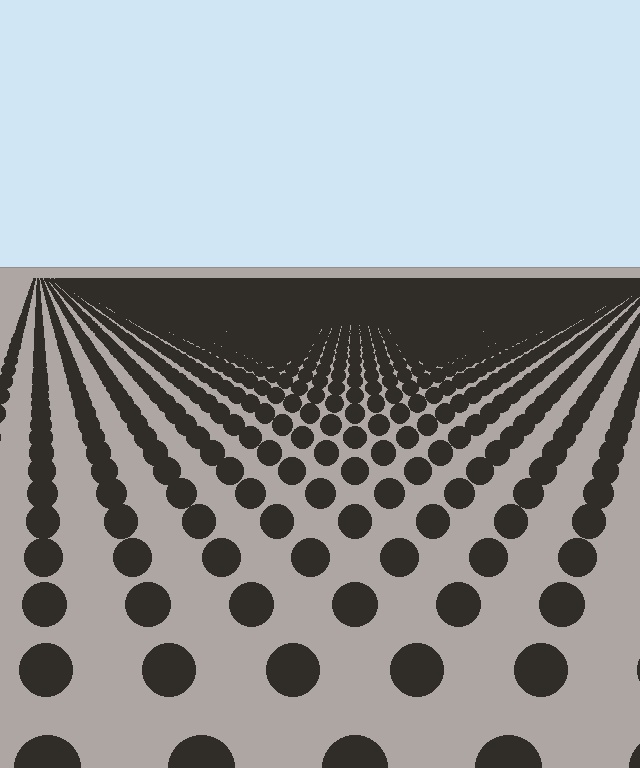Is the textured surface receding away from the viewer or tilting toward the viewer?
The surface is receding away from the viewer. Texture elements get smaller and denser toward the top.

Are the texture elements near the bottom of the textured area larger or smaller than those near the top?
Larger. Near the bottom, elements are closer to the viewer and appear at a bigger on-screen size.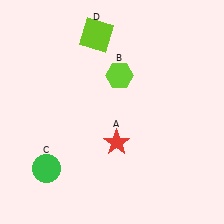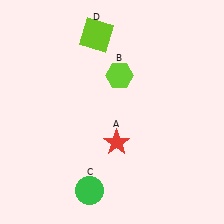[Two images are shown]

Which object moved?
The green circle (C) moved right.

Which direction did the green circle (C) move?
The green circle (C) moved right.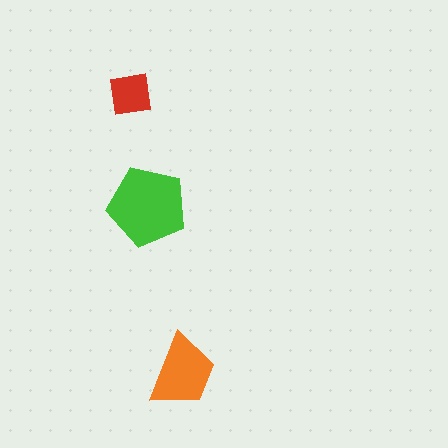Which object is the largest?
The green pentagon.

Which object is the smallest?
The red square.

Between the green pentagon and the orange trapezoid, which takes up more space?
The green pentagon.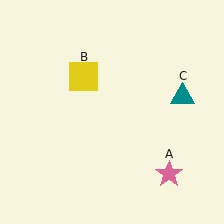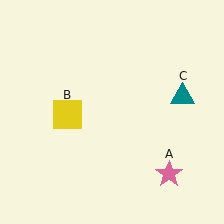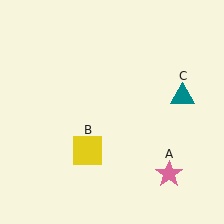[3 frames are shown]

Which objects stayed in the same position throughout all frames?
Pink star (object A) and teal triangle (object C) remained stationary.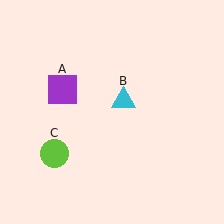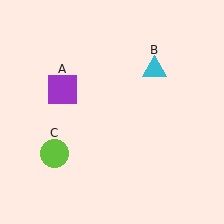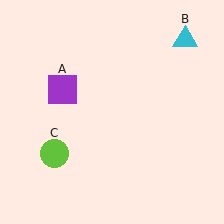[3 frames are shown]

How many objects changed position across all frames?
1 object changed position: cyan triangle (object B).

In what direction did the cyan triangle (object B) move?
The cyan triangle (object B) moved up and to the right.